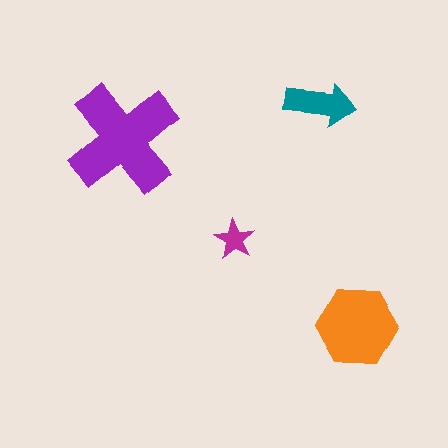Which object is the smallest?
The magenta star.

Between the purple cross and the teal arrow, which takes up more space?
The purple cross.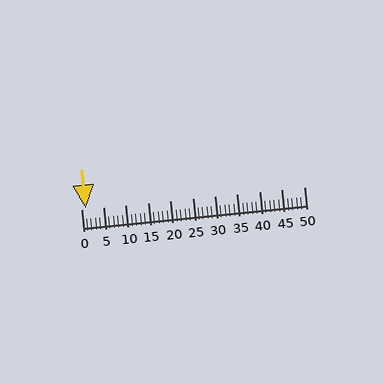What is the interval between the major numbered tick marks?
The major tick marks are spaced 5 units apart.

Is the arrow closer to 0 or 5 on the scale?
The arrow is closer to 0.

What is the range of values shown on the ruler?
The ruler shows values from 0 to 50.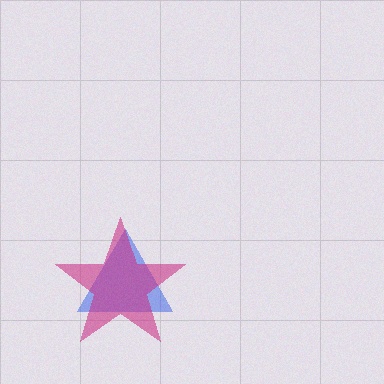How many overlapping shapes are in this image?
There are 2 overlapping shapes in the image.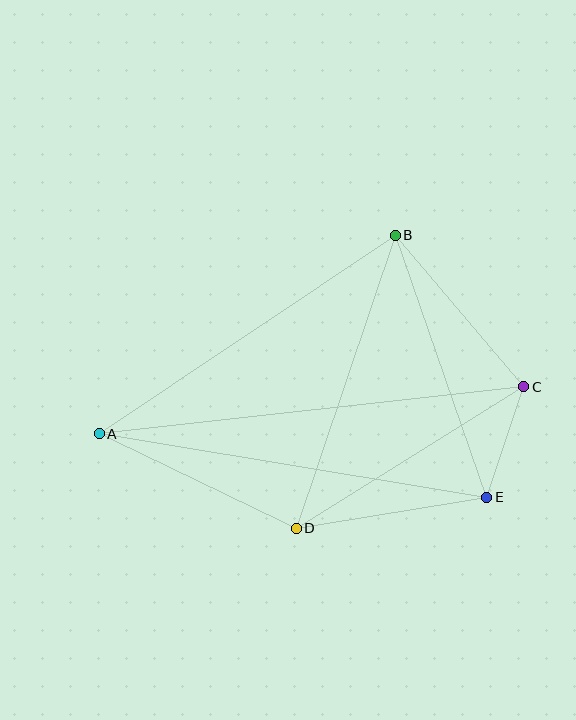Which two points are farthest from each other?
Points A and C are farthest from each other.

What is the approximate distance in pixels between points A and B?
The distance between A and B is approximately 356 pixels.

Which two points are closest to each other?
Points C and E are closest to each other.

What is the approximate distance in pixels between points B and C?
The distance between B and C is approximately 199 pixels.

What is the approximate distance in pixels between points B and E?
The distance between B and E is approximately 278 pixels.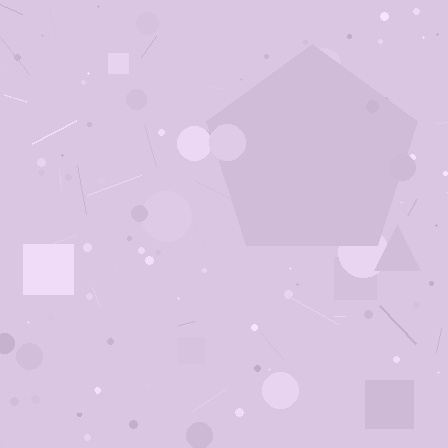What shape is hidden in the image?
A pentagon is hidden in the image.